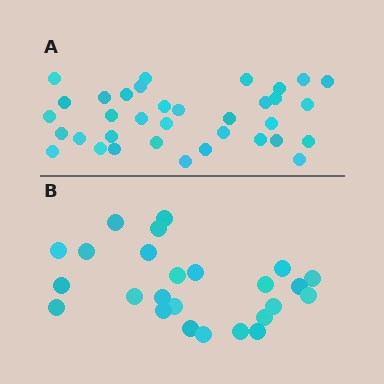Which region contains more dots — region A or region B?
Region A (the top region) has more dots.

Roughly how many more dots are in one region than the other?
Region A has roughly 10 or so more dots than region B.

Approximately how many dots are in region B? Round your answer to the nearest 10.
About 20 dots. (The exact count is 25, which rounds to 20.)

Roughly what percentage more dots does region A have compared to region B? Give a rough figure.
About 40% more.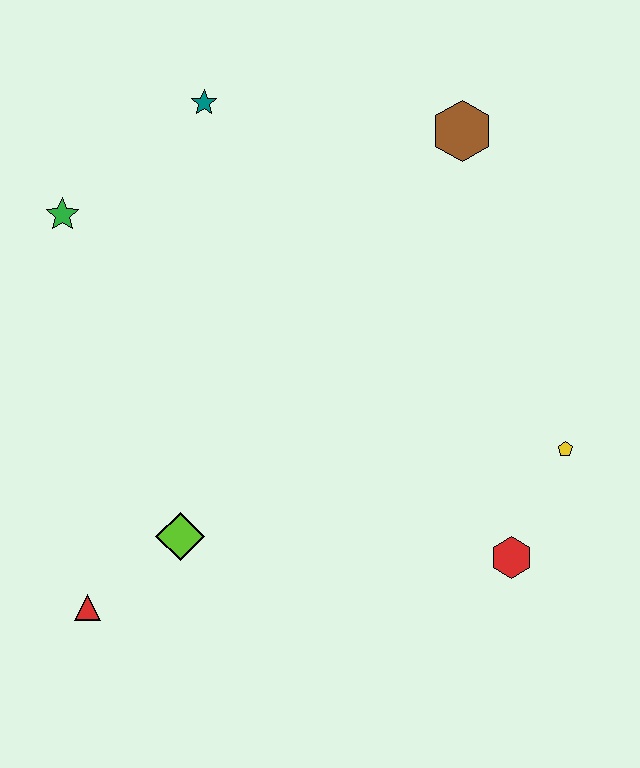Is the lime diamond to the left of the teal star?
Yes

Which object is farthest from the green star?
The red hexagon is farthest from the green star.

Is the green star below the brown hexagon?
Yes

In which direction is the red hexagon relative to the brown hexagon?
The red hexagon is below the brown hexagon.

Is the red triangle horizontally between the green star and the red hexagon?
Yes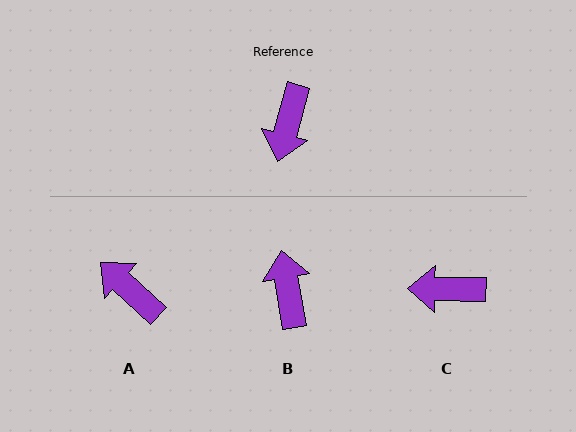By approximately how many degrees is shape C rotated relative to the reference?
Approximately 75 degrees clockwise.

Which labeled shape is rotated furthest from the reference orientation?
B, about 155 degrees away.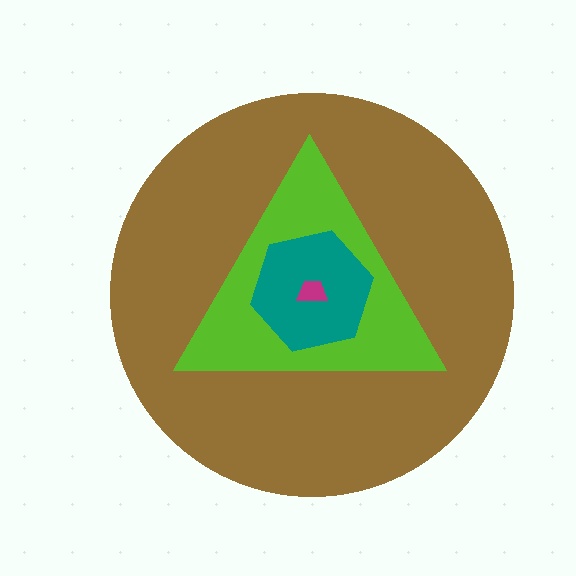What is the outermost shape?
The brown circle.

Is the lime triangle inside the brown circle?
Yes.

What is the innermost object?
The magenta trapezoid.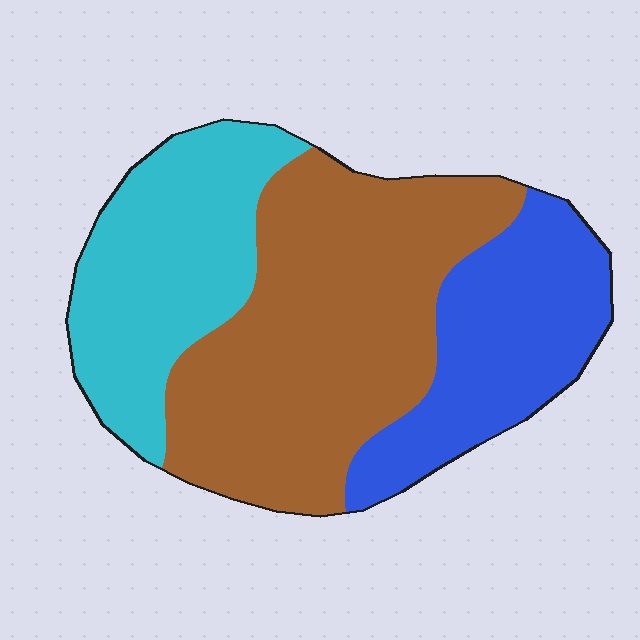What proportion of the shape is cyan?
Cyan takes up between a sixth and a third of the shape.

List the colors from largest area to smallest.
From largest to smallest: brown, cyan, blue.